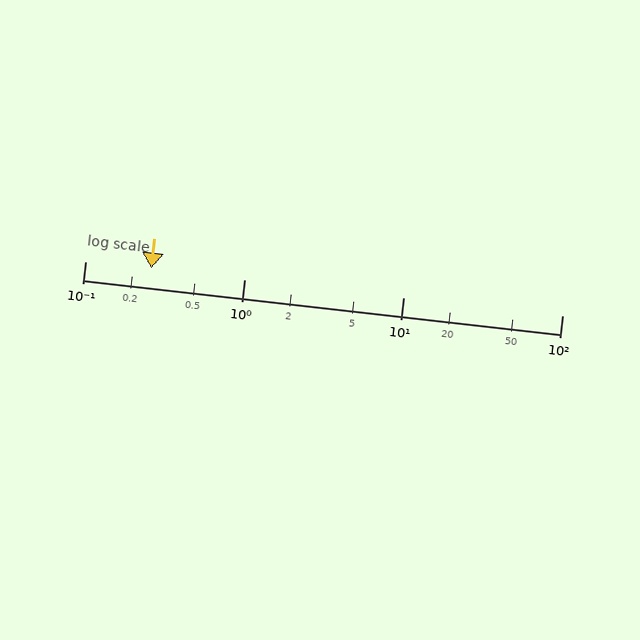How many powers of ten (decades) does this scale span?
The scale spans 3 decades, from 0.1 to 100.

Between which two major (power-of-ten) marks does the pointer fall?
The pointer is between 0.1 and 1.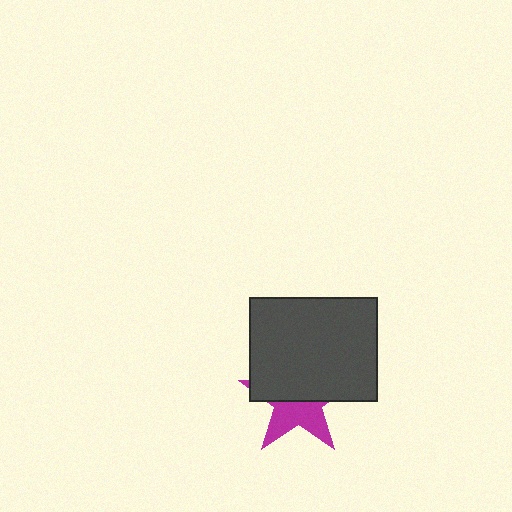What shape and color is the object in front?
The object in front is a dark gray rectangle.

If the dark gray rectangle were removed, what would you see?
You would see the complete magenta star.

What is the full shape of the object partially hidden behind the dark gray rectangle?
The partially hidden object is a magenta star.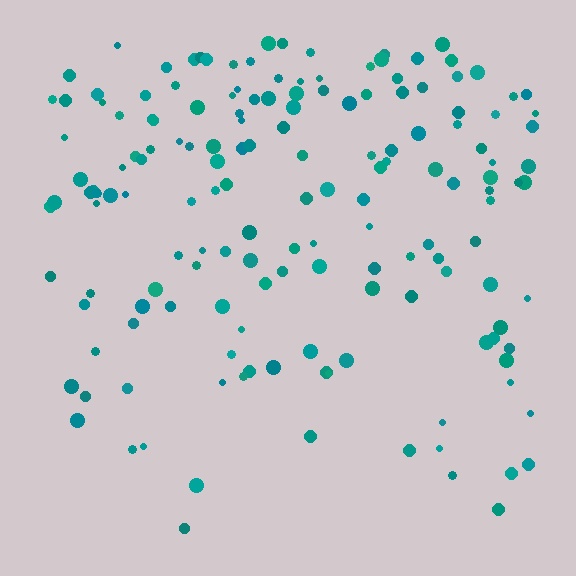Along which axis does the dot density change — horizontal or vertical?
Vertical.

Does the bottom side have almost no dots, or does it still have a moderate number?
Still a moderate number, just noticeably fewer than the top.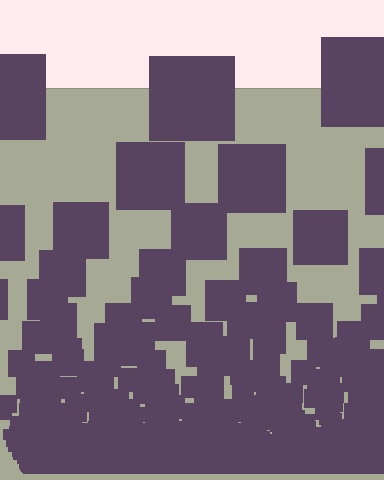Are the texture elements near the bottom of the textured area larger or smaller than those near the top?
Smaller. The gradient is inverted — elements near the bottom are smaller and denser.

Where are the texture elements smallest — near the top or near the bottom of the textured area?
Near the bottom.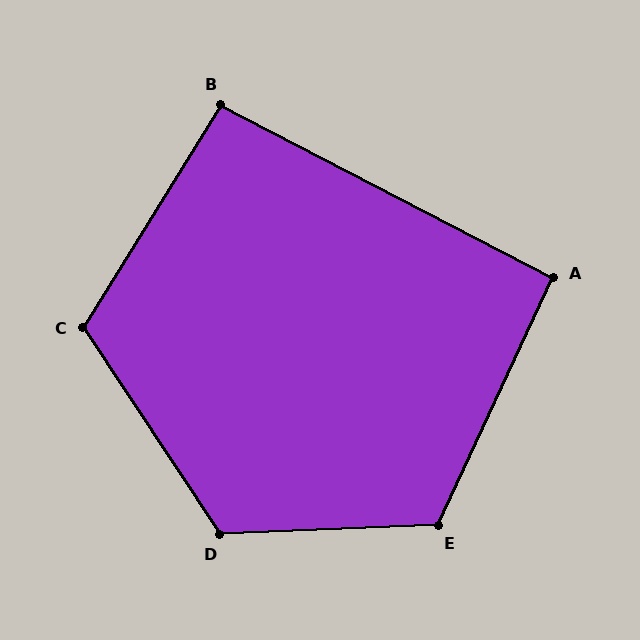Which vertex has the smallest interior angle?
A, at approximately 93 degrees.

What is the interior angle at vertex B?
Approximately 94 degrees (approximately right).